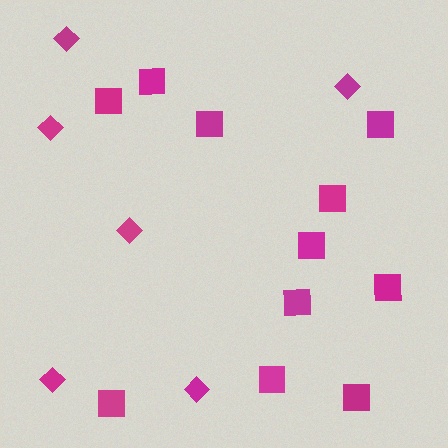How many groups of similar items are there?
There are 2 groups: one group of diamonds (6) and one group of squares (11).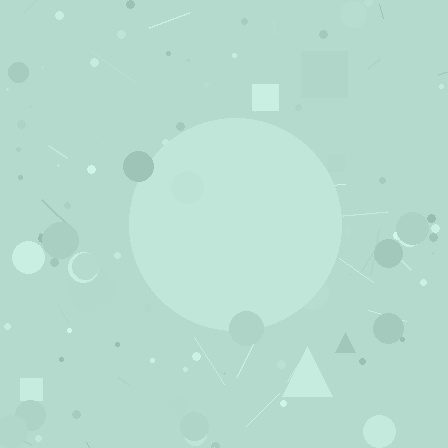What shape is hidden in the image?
A circle is hidden in the image.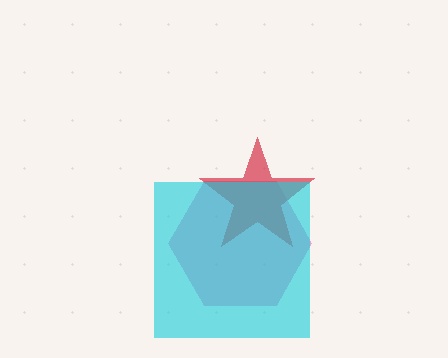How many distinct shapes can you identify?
There are 3 distinct shapes: a pink hexagon, a red star, a cyan square.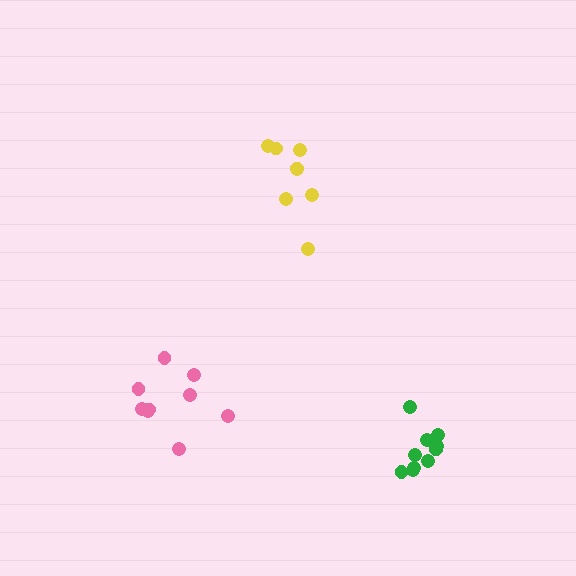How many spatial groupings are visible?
There are 3 spatial groupings.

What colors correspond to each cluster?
The clusters are colored: pink, green, yellow.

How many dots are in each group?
Group 1: 9 dots, Group 2: 11 dots, Group 3: 8 dots (28 total).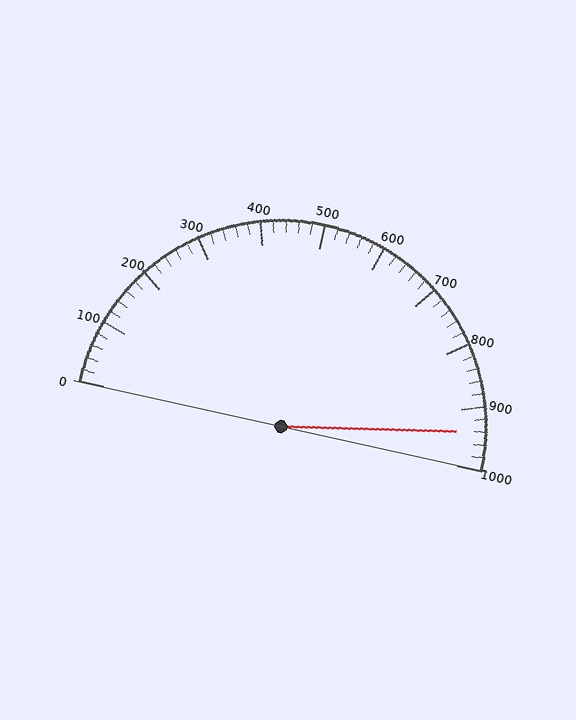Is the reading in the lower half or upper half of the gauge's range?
The reading is in the upper half of the range (0 to 1000).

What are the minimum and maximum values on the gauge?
The gauge ranges from 0 to 1000.